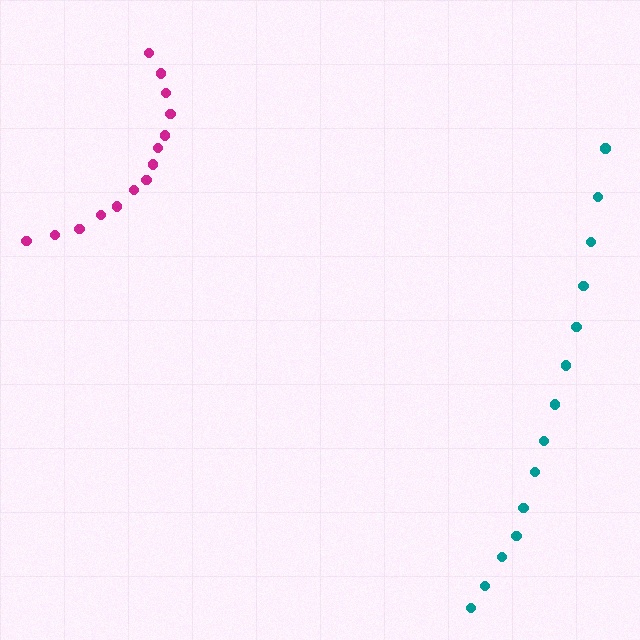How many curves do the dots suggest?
There are 2 distinct paths.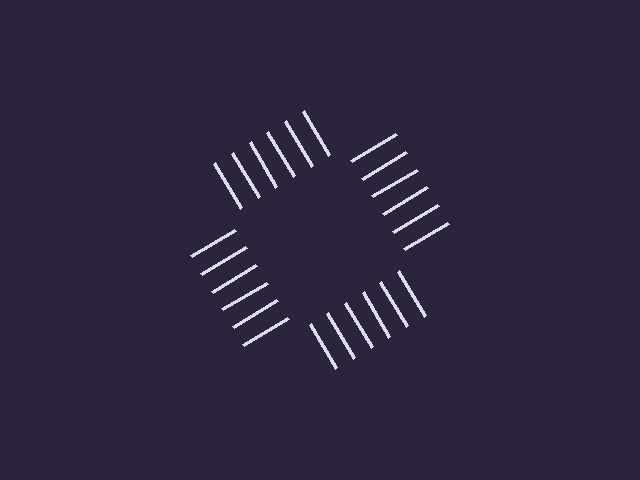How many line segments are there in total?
24 — 6 along each of the 4 edges.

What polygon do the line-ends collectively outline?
An illusory square — the line segments terminate on its edges but no continuous stroke is drawn.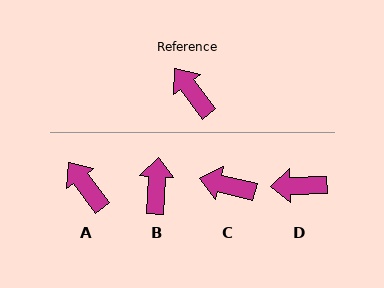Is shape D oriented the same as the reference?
No, it is off by about 55 degrees.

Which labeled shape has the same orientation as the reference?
A.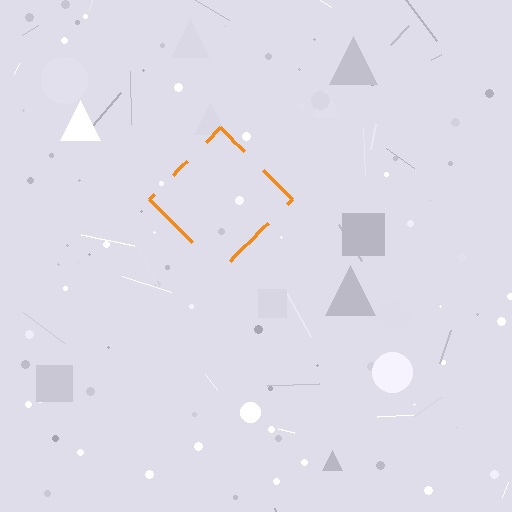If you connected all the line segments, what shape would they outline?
They would outline a diamond.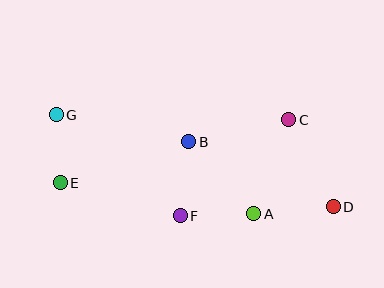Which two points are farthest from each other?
Points D and G are farthest from each other.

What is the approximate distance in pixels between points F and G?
The distance between F and G is approximately 160 pixels.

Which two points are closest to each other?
Points E and G are closest to each other.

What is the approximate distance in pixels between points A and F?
The distance between A and F is approximately 74 pixels.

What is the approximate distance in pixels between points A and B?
The distance between A and B is approximately 97 pixels.